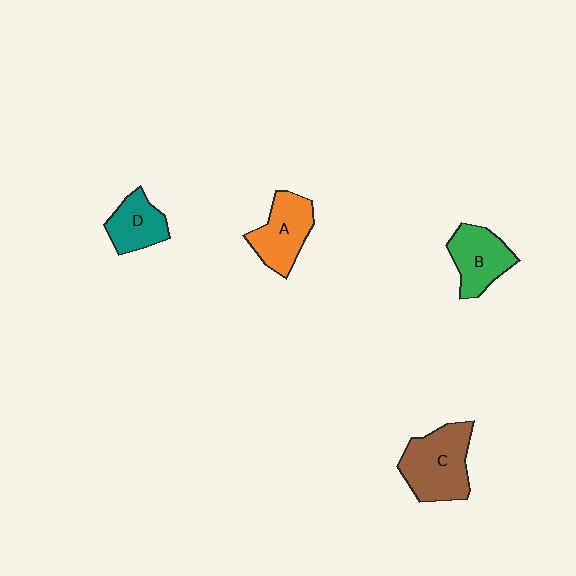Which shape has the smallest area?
Shape D (teal).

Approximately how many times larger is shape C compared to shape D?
Approximately 1.7 times.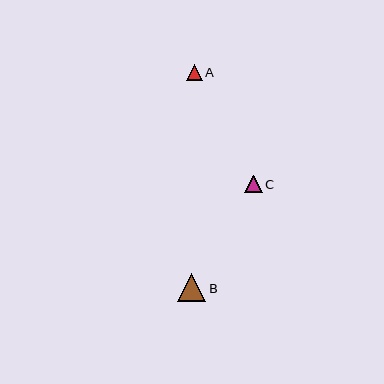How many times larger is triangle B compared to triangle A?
Triangle B is approximately 1.7 times the size of triangle A.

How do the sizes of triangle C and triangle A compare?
Triangle C and triangle A are approximately the same size.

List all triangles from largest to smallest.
From largest to smallest: B, C, A.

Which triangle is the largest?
Triangle B is the largest with a size of approximately 28 pixels.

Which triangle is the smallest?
Triangle A is the smallest with a size of approximately 16 pixels.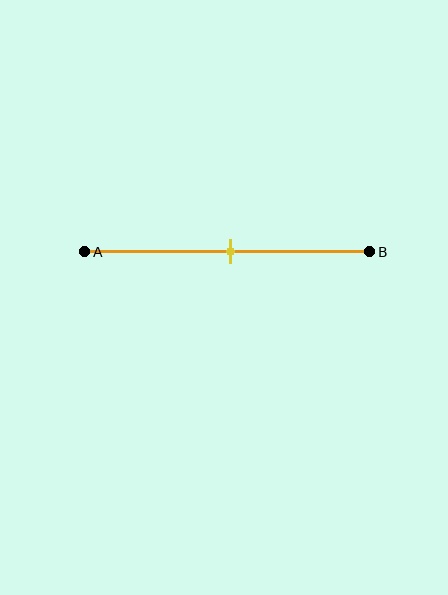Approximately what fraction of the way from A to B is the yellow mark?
The yellow mark is approximately 50% of the way from A to B.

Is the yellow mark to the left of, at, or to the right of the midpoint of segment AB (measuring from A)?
The yellow mark is approximately at the midpoint of segment AB.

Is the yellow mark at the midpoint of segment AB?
Yes, the mark is approximately at the midpoint.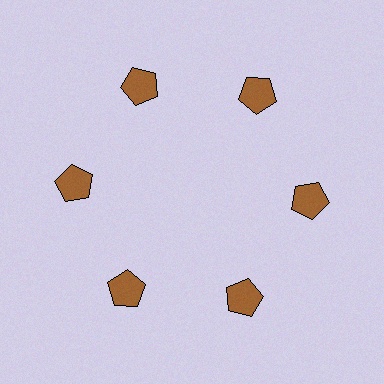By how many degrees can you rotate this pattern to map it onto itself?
The pattern maps onto itself every 60 degrees of rotation.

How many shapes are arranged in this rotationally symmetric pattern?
There are 6 shapes, arranged in 6 groups of 1.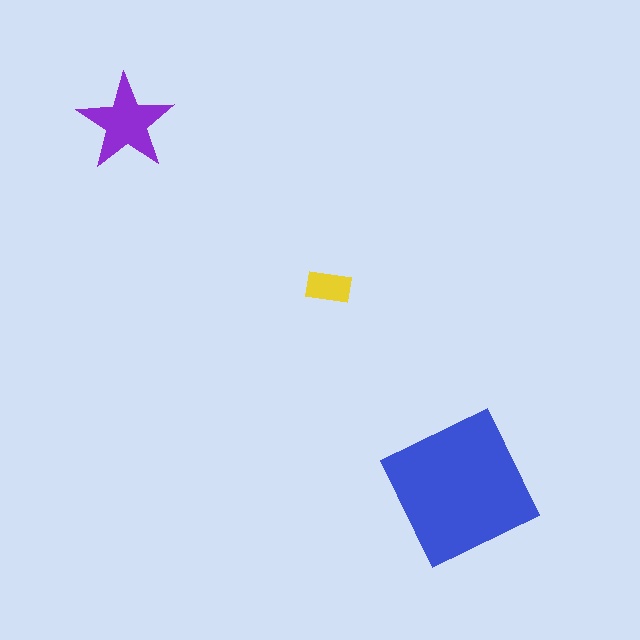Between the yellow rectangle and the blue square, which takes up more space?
The blue square.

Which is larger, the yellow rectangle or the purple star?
The purple star.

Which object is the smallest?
The yellow rectangle.